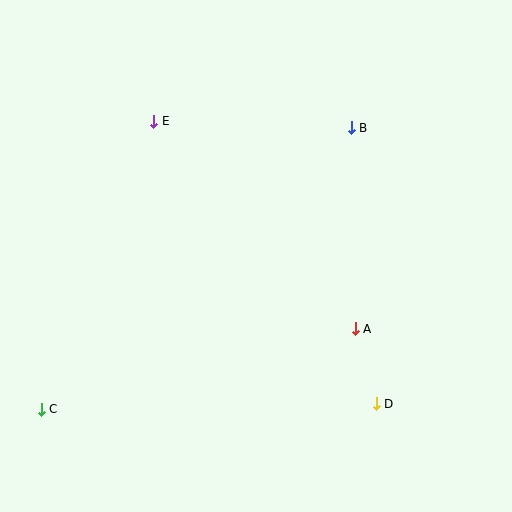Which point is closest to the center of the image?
Point A at (355, 329) is closest to the center.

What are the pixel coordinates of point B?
Point B is at (351, 128).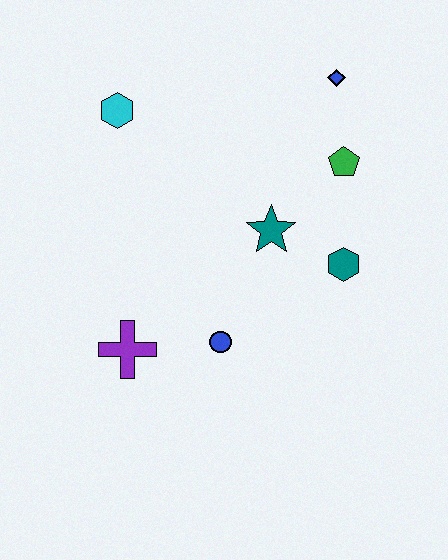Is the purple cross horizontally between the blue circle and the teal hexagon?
No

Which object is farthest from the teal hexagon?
The cyan hexagon is farthest from the teal hexagon.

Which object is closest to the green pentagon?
The blue diamond is closest to the green pentagon.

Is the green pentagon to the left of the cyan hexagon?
No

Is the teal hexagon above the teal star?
No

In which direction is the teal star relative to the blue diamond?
The teal star is below the blue diamond.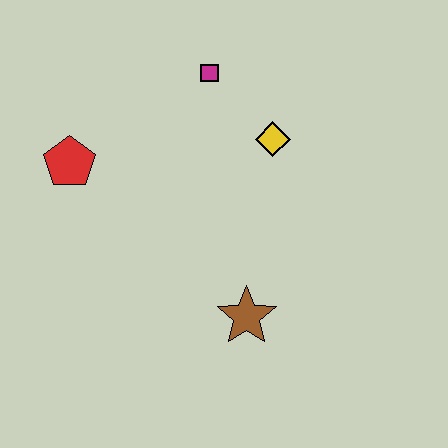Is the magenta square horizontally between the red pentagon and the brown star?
Yes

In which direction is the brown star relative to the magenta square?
The brown star is below the magenta square.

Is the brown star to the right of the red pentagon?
Yes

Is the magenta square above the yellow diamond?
Yes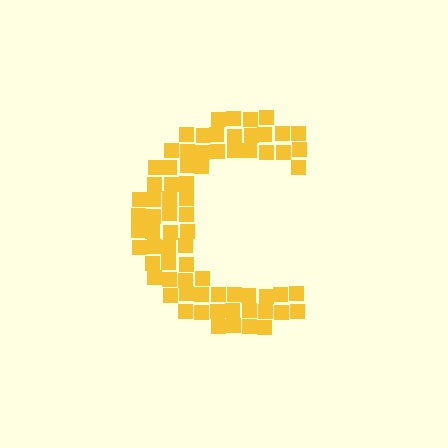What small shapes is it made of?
It is made of small squares.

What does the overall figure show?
The overall figure shows the letter C.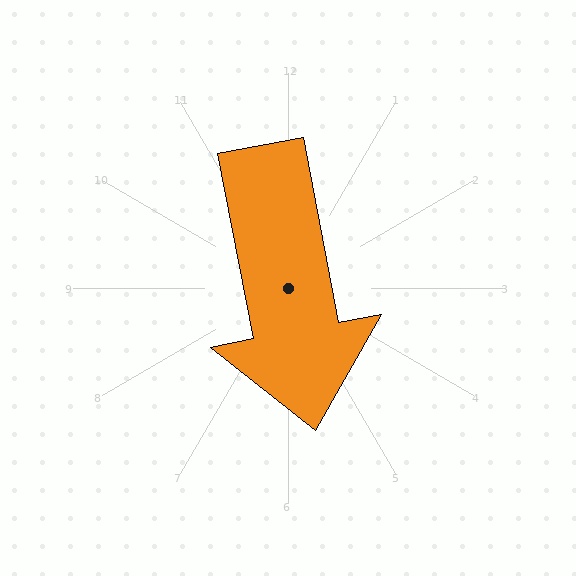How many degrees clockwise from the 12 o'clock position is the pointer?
Approximately 169 degrees.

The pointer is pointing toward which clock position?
Roughly 6 o'clock.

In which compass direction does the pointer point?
South.